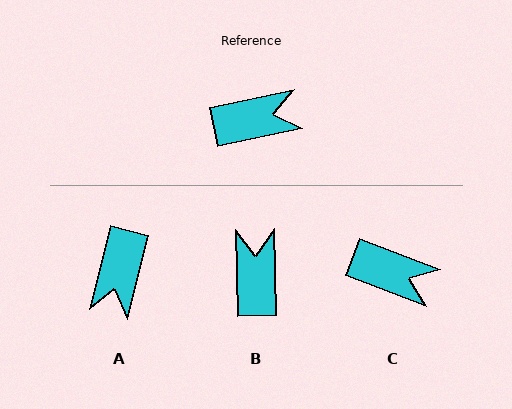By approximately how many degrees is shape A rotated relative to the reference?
Approximately 116 degrees clockwise.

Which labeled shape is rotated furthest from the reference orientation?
A, about 116 degrees away.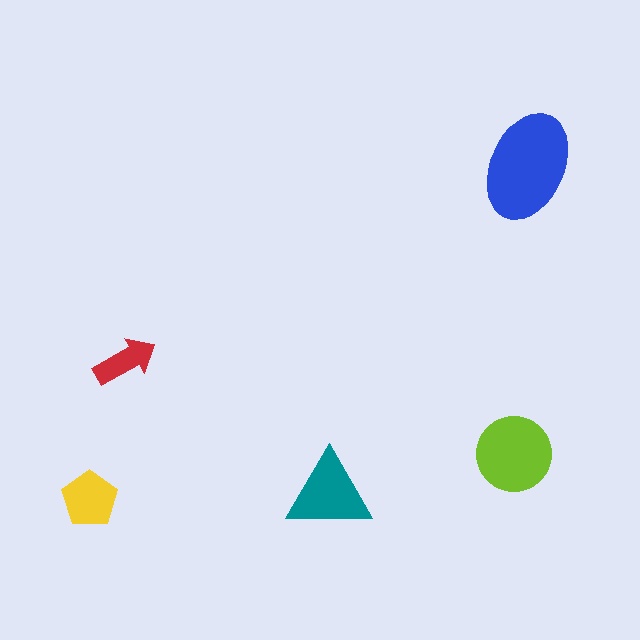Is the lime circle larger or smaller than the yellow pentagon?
Larger.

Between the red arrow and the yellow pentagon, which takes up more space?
The yellow pentagon.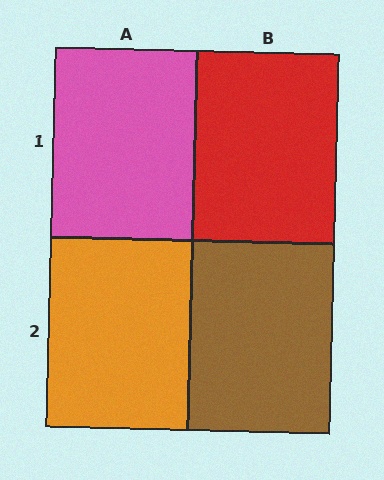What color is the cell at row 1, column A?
Pink.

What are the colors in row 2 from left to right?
Orange, brown.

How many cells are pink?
1 cell is pink.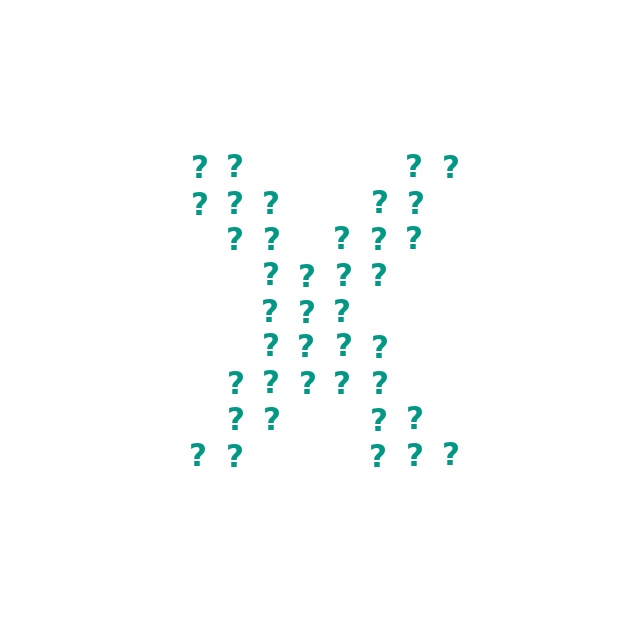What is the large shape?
The large shape is the letter X.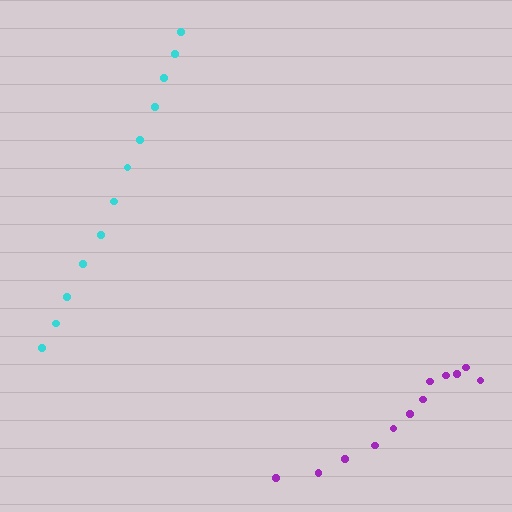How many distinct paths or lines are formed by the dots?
There are 2 distinct paths.